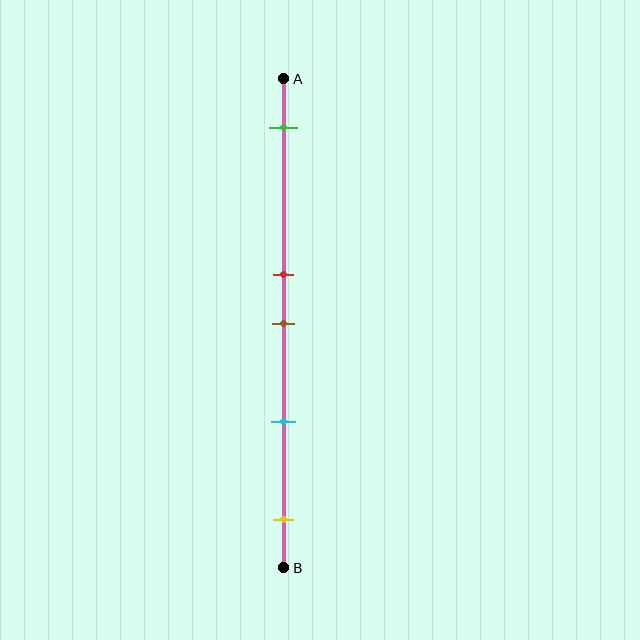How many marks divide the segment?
There are 5 marks dividing the segment.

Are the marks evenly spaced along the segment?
No, the marks are not evenly spaced.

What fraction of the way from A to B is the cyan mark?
The cyan mark is approximately 70% (0.7) of the way from A to B.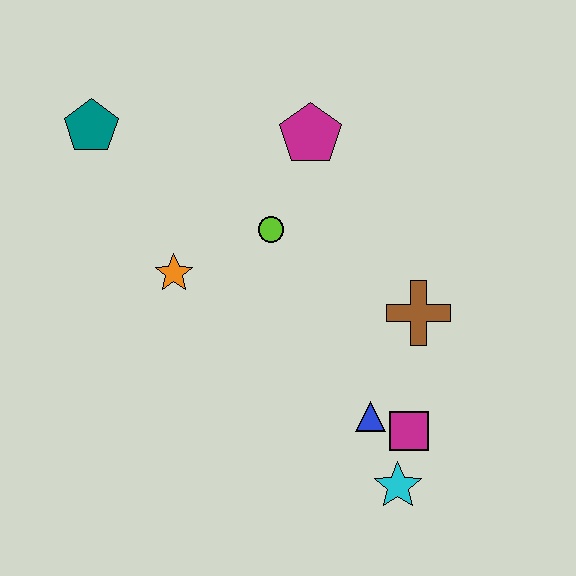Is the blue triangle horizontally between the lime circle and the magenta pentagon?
No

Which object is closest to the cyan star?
The magenta square is closest to the cyan star.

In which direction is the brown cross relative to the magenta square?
The brown cross is above the magenta square.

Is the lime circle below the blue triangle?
No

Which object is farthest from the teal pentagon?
The cyan star is farthest from the teal pentagon.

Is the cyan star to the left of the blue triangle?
No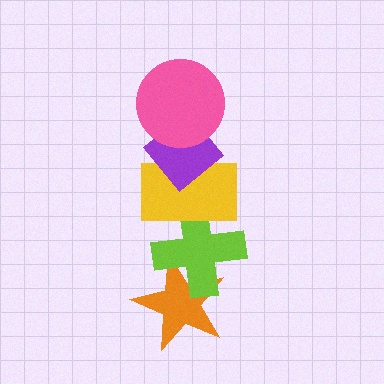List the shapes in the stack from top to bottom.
From top to bottom: the pink circle, the purple diamond, the yellow rectangle, the lime cross, the orange star.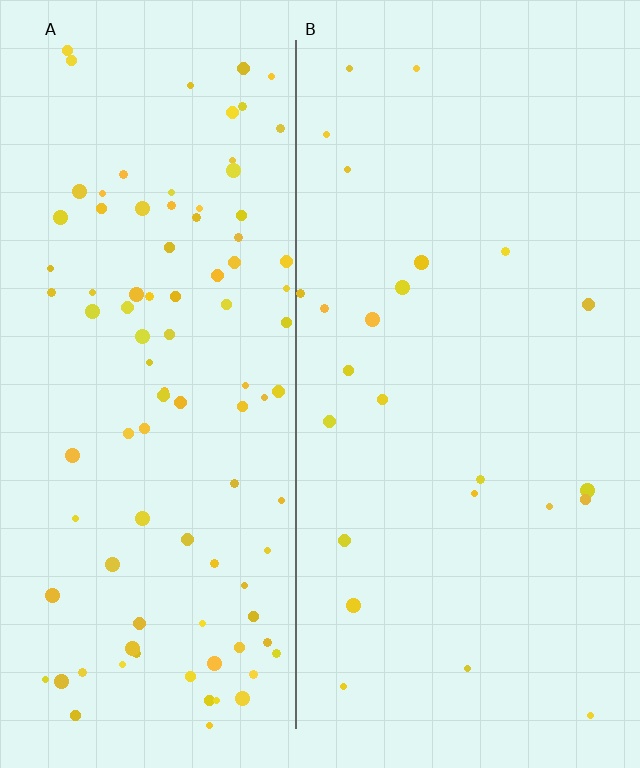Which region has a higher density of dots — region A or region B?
A (the left).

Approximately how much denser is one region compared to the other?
Approximately 4.0× — region A over region B.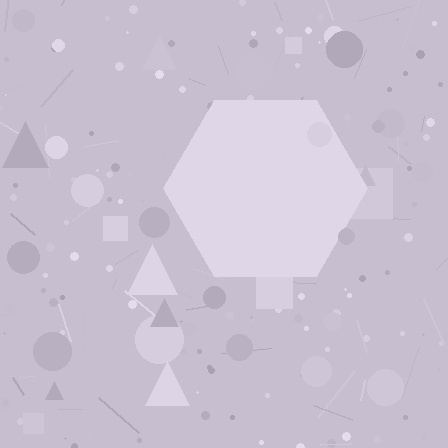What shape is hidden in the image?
A hexagon is hidden in the image.